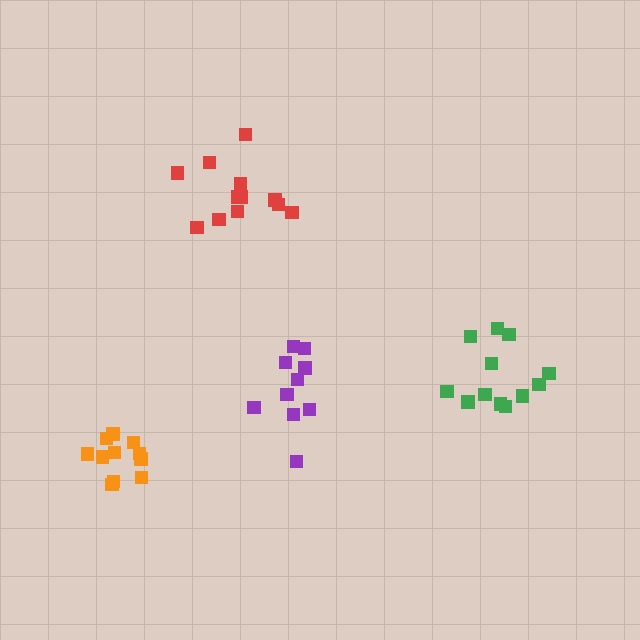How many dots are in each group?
Group 1: 12 dots, Group 2: 10 dots, Group 3: 12 dots, Group 4: 11 dots (45 total).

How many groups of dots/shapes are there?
There are 4 groups.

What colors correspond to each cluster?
The clusters are colored: green, purple, red, orange.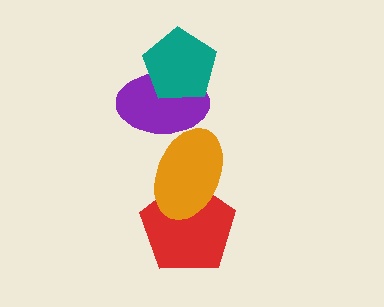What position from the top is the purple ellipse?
The purple ellipse is 2nd from the top.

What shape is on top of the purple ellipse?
The teal pentagon is on top of the purple ellipse.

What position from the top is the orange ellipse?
The orange ellipse is 3rd from the top.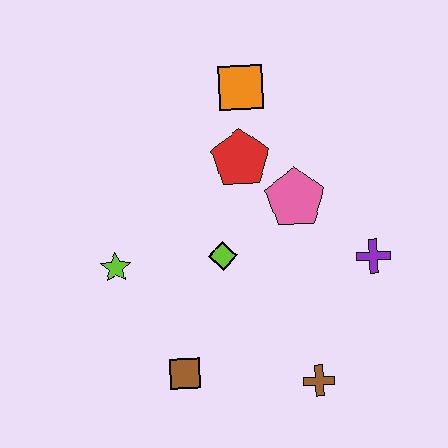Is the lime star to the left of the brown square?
Yes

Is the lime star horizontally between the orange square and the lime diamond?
No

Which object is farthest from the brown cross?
The orange square is farthest from the brown cross.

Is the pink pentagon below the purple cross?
No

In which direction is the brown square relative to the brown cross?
The brown square is to the left of the brown cross.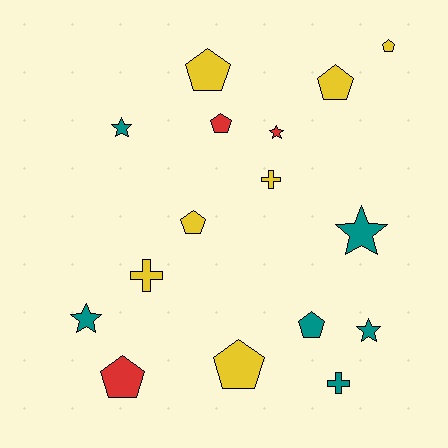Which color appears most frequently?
Yellow, with 7 objects.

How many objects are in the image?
There are 16 objects.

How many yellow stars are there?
There are no yellow stars.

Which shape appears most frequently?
Pentagon, with 8 objects.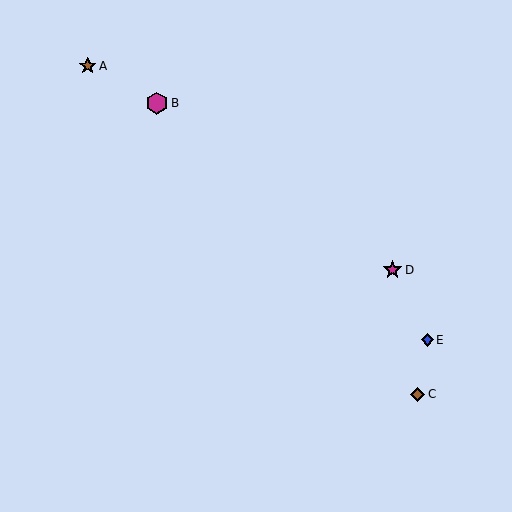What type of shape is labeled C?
Shape C is a brown diamond.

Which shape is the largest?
The magenta hexagon (labeled B) is the largest.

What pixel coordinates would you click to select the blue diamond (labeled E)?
Click at (427, 340) to select the blue diamond E.